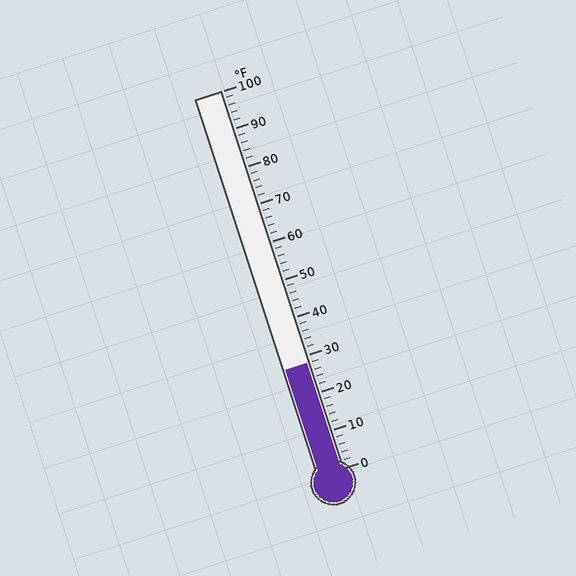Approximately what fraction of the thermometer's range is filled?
The thermometer is filled to approximately 30% of its range.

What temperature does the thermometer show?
The thermometer shows approximately 28°F.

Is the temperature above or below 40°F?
The temperature is below 40°F.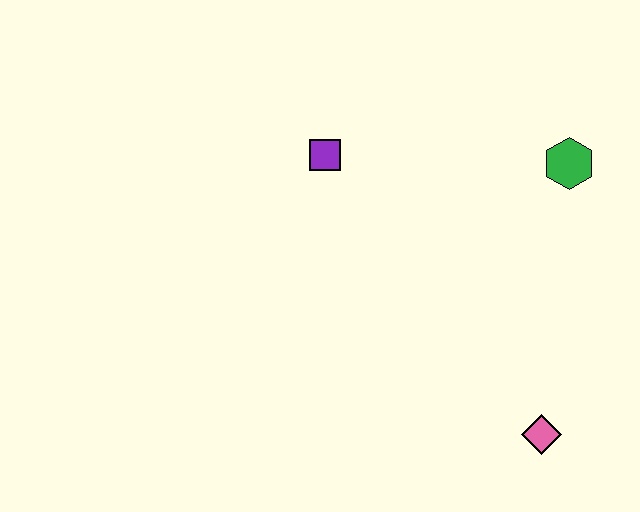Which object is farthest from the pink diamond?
The purple square is farthest from the pink diamond.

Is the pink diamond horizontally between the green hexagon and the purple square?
Yes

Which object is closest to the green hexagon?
The purple square is closest to the green hexagon.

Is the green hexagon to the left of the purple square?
No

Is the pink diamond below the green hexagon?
Yes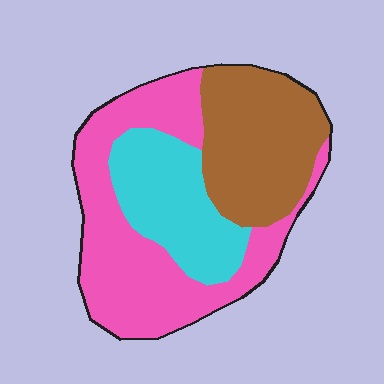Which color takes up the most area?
Pink, at roughly 45%.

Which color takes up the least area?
Cyan, at roughly 25%.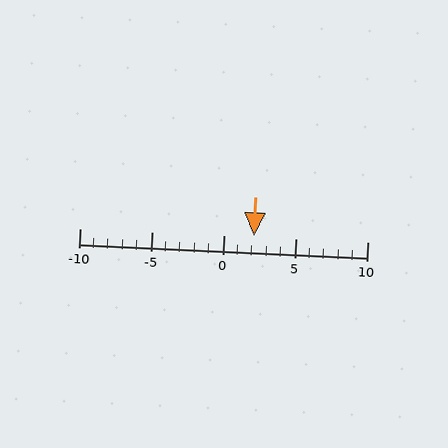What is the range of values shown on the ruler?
The ruler shows values from -10 to 10.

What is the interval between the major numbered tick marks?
The major tick marks are spaced 5 units apart.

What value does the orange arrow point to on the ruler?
The orange arrow points to approximately 2.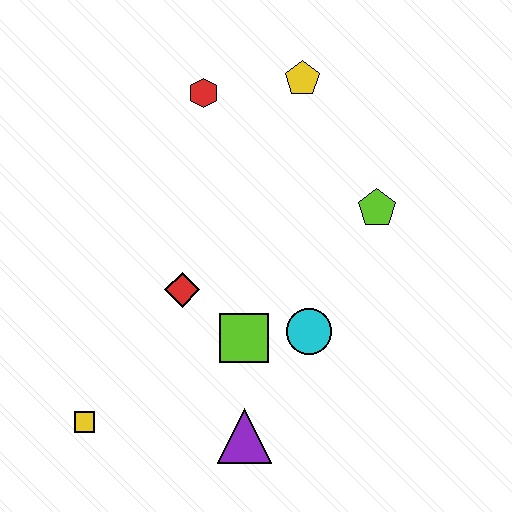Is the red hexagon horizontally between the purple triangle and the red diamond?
Yes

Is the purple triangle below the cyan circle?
Yes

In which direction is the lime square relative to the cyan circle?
The lime square is to the left of the cyan circle.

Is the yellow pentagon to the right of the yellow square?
Yes